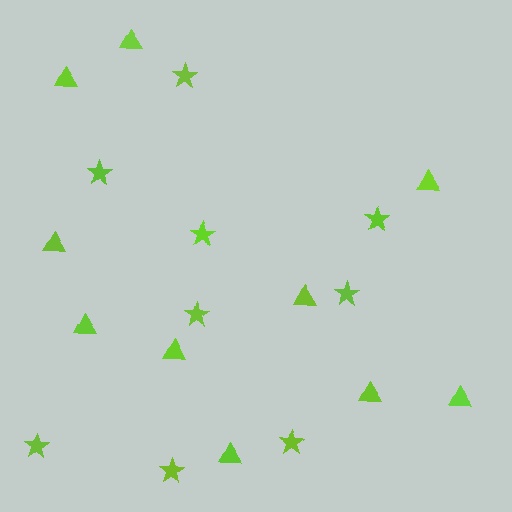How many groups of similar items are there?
There are 2 groups: one group of triangles (10) and one group of stars (9).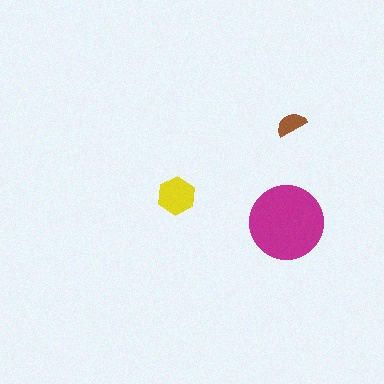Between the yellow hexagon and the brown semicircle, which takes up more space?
The yellow hexagon.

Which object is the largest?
The magenta circle.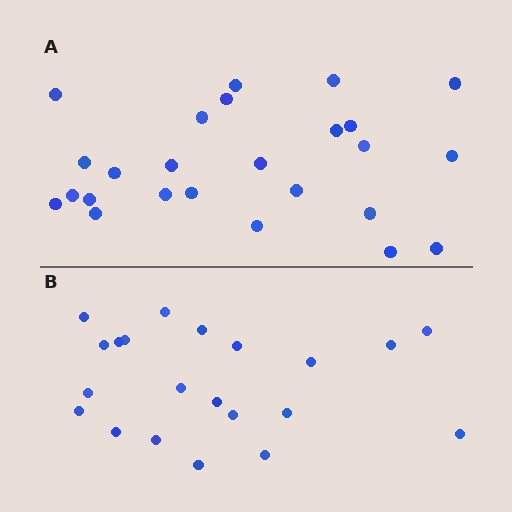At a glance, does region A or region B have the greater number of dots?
Region A (the top region) has more dots.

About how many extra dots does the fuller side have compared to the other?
Region A has about 4 more dots than region B.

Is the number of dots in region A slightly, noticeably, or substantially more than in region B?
Region A has only slightly more — the two regions are fairly close. The ratio is roughly 1.2 to 1.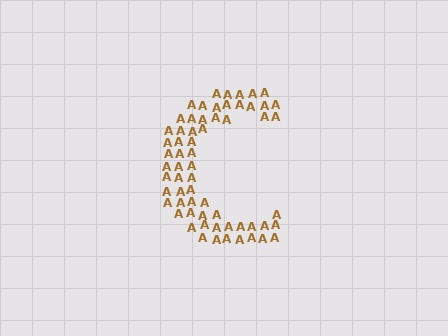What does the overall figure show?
The overall figure shows the letter C.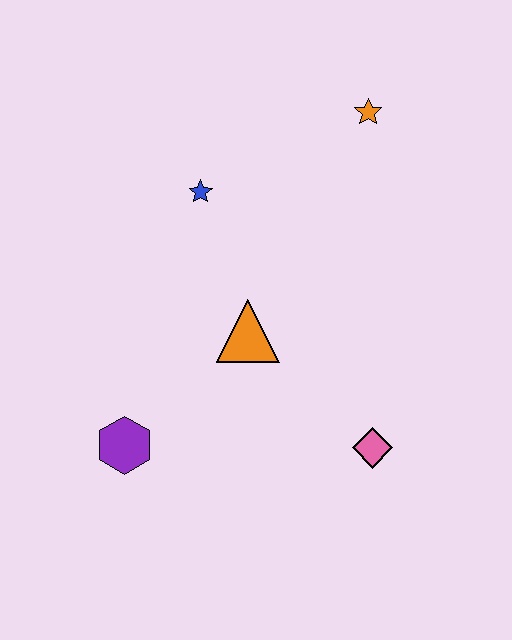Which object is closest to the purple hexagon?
The orange triangle is closest to the purple hexagon.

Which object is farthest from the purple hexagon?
The orange star is farthest from the purple hexagon.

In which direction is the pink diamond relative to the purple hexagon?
The pink diamond is to the right of the purple hexagon.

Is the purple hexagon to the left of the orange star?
Yes